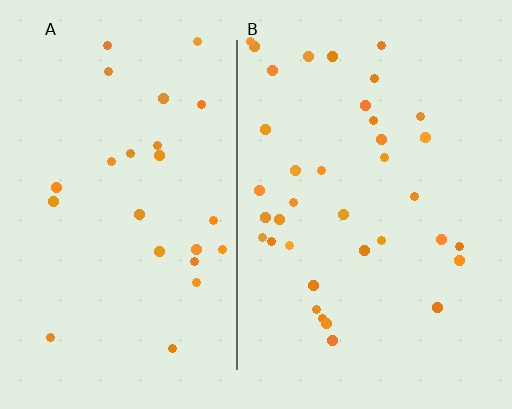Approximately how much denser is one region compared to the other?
Approximately 1.5× — region B over region A.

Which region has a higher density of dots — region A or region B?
B (the right).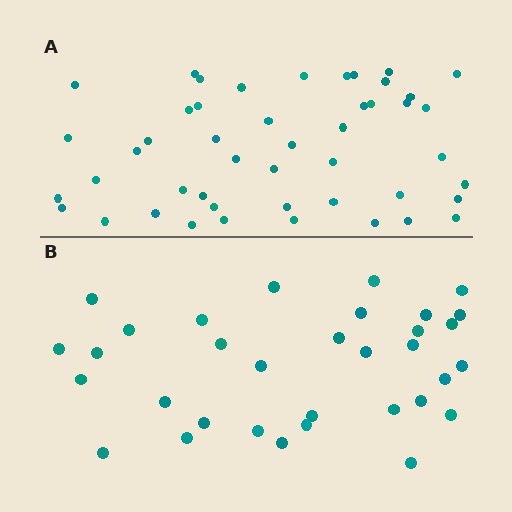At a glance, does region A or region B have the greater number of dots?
Region A (the top region) has more dots.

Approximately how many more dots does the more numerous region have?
Region A has approximately 15 more dots than region B.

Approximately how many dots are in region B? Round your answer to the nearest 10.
About 30 dots. (The exact count is 33, which rounds to 30.)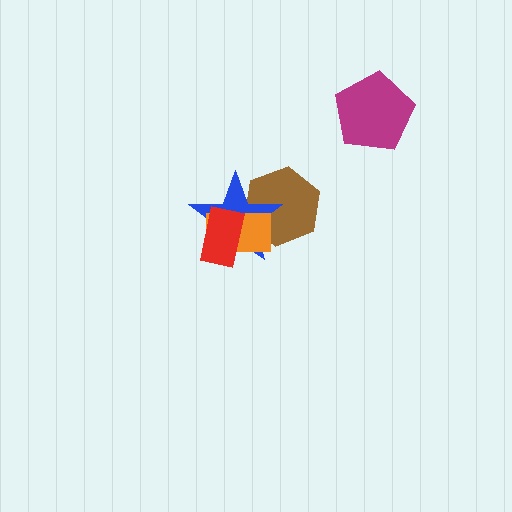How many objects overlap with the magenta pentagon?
0 objects overlap with the magenta pentagon.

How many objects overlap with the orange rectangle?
3 objects overlap with the orange rectangle.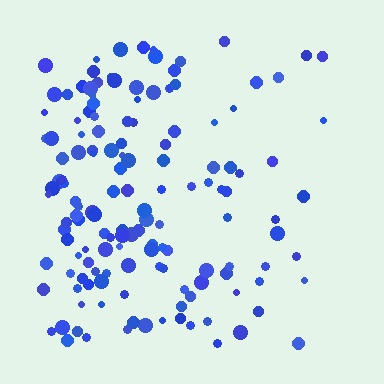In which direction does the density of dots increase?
From right to left, with the left side densest.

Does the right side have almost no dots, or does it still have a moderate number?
Still a moderate number, just noticeably fewer than the left.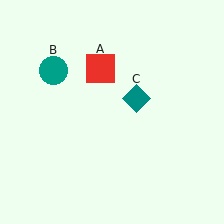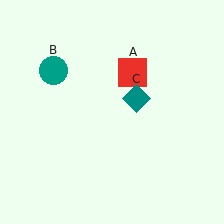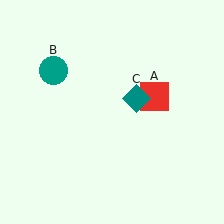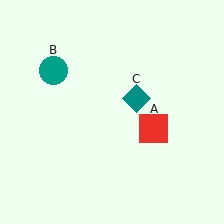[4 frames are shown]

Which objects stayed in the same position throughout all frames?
Teal circle (object B) and teal diamond (object C) remained stationary.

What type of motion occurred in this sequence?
The red square (object A) rotated clockwise around the center of the scene.